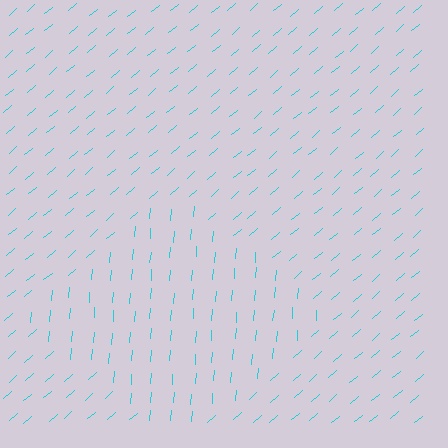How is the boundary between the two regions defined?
The boundary is defined purely by a change in line orientation (approximately 45 degrees difference). All lines are the same color and thickness.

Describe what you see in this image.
The image is filled with small cyan line segments. A diamond region in the image has lines oriented differently from the surrounding lines, creating a visible texture boundary.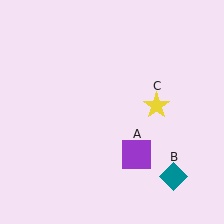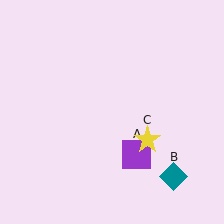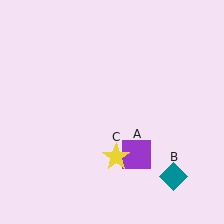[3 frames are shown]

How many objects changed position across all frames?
1 object changed position: yellow star (object C).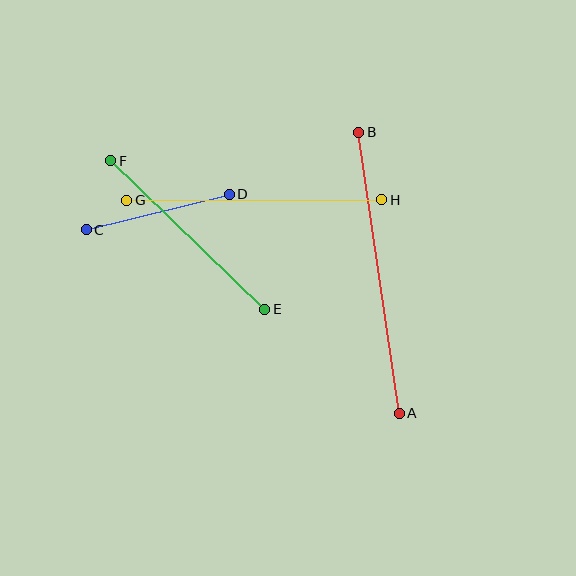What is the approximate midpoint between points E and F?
The midpoint is at approximately (188, 235) pixels.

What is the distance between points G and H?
The distance is approximately 255 pixels.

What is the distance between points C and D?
The distance is approximately 147 pixels.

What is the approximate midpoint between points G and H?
The midpoint is at approximately (254, 200) pixels.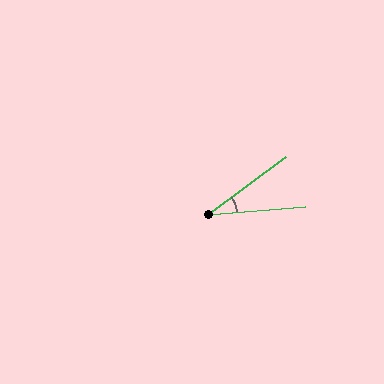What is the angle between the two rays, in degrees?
Approximately 31 degrees.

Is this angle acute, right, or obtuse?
It is acute.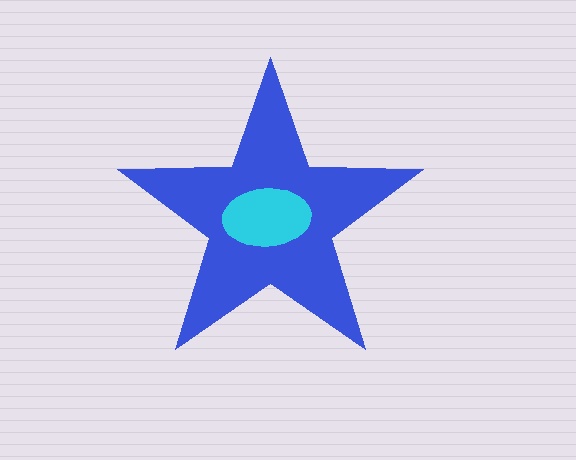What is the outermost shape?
The blue star.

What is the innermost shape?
The cyan ellipse.